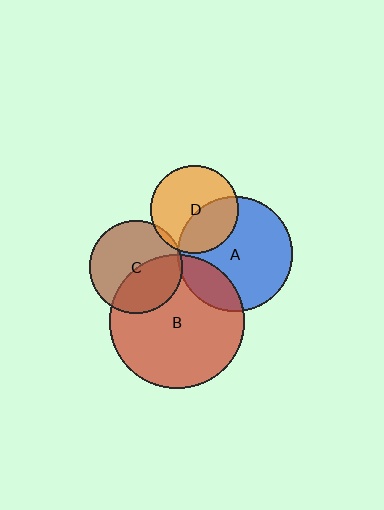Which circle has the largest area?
Circle B (red).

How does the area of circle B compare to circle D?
Approximately 2.3 times.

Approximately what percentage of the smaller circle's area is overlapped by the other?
Approximately 5%.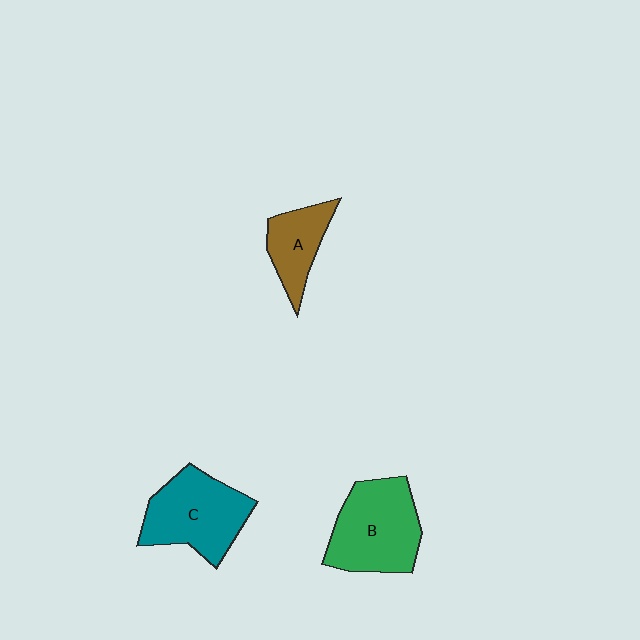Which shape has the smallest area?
Shape A (brown).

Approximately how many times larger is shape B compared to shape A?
Approximately 1.8 times.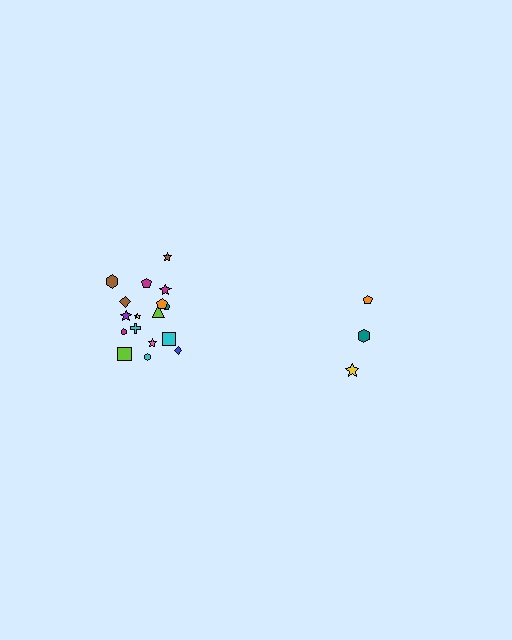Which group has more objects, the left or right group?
The left group.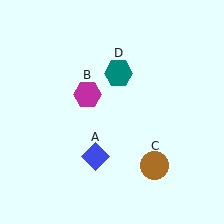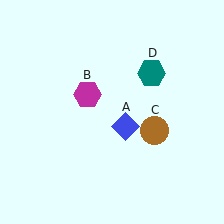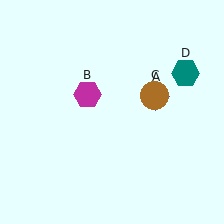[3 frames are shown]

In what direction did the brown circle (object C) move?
The brown circle (object C) moved up.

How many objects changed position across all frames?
3 objects changed position: blue diamond (object A), brown circle (object C), teal hexagon (object D).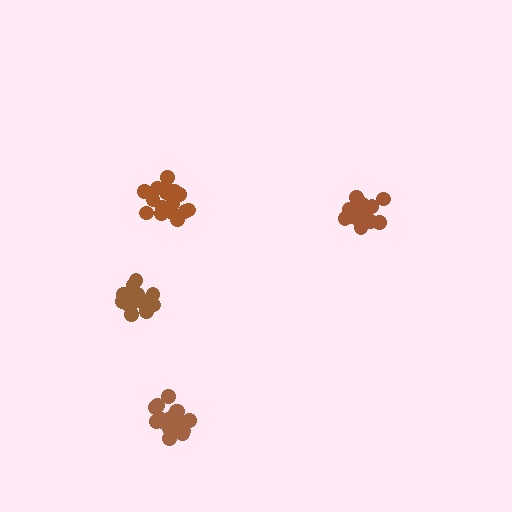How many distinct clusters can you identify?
There are 4 distinct clusters.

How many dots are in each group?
Group 1: 19 dots, Group 2: 16 dots, Group 3: 20 dots, Group 4: 21 dots (76 total).